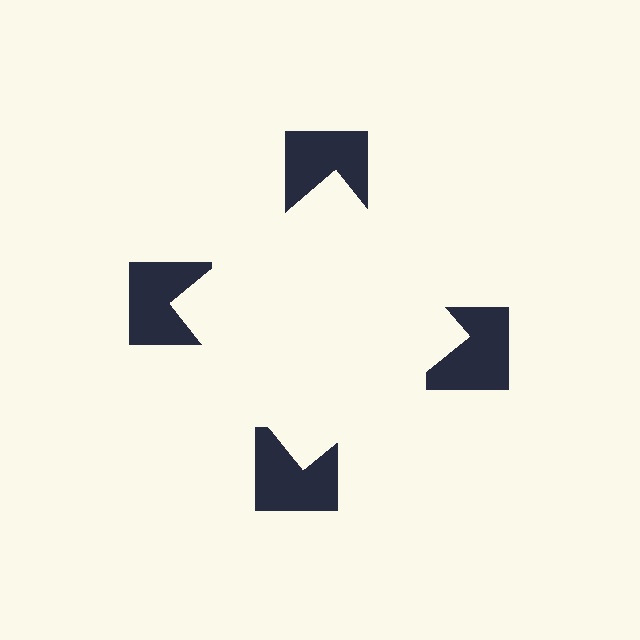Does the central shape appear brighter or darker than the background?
It typically appears slightly brighter than the background, even though no actual brightness change is drawn.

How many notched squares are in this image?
There are 4 — one at each vertex of the illusory square.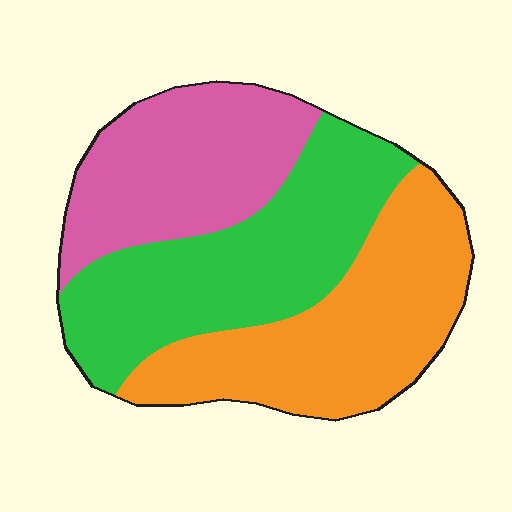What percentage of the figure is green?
Green covers 36% of the figure.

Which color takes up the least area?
Pink, at roughly 30%.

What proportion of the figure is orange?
Orange covers roughly 35% of the figure.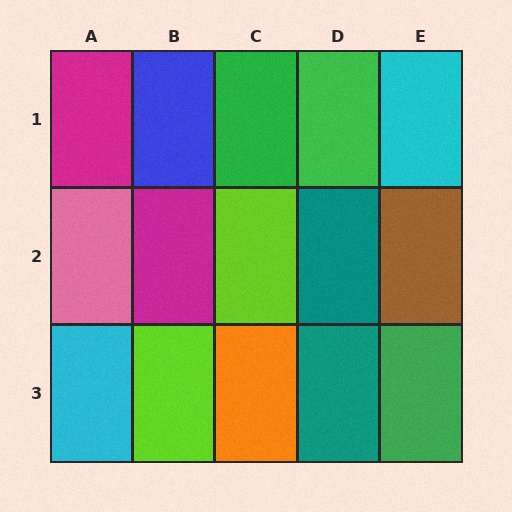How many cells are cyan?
2 cells are cyan.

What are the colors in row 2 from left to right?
Pink, magenta, lime, teal, brown.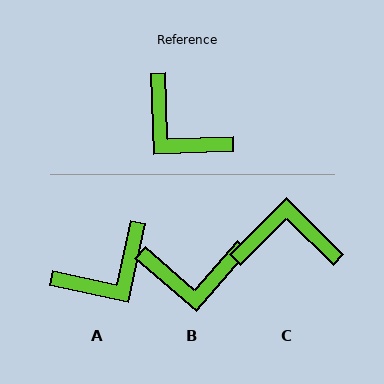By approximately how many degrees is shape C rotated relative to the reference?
Approximately 137 degrees clockwise.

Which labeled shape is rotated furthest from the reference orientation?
C, about 137 degrees away.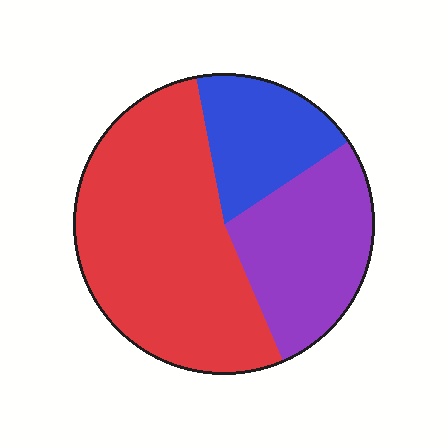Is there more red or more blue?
Red.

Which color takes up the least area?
Blue, at roughly 20%.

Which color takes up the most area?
Red, at roughly 55%.